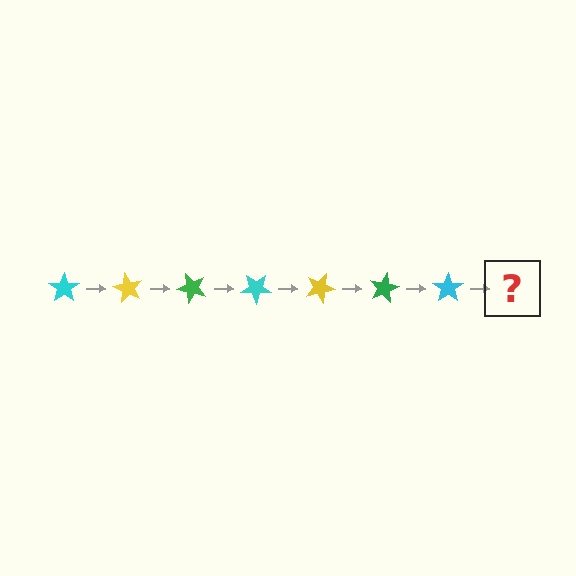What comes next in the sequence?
The next element should be a yellow star, rotated 420 degrees from the start.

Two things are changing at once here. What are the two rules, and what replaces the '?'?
The two rules are that it rotates 60 degrees each step and the color cycles through cyan, yellow, and green. The '?' should be a yellow star, rotated 420 degrees from the start.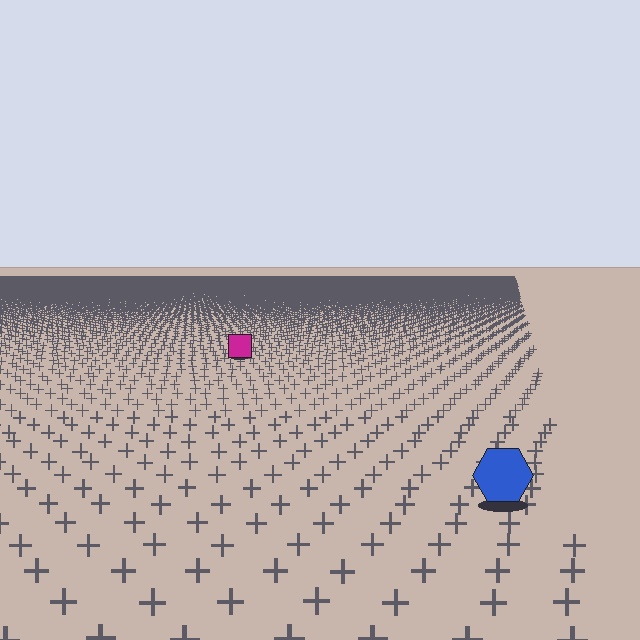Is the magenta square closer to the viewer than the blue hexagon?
No. The blue hexagon is closer — you can tell from the texture gradient: the ground texture is coarser near it.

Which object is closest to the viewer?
The blue hexagon is closest. The texture marks near it are larger and more spread out.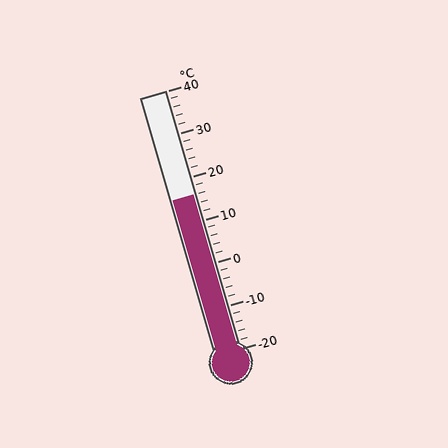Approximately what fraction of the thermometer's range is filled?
The thermometer is filled to approximately 60% of its range.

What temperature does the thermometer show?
The thermometer shows approximately 16°C.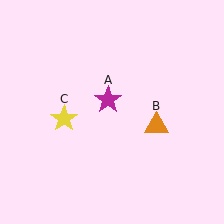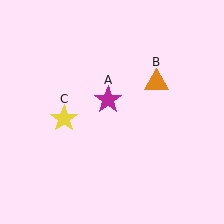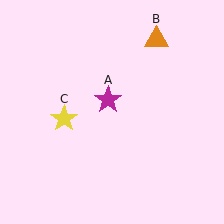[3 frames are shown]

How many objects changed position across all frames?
1 object changed position: orange triangle (object B).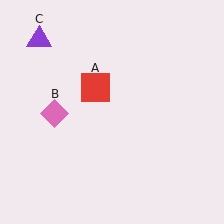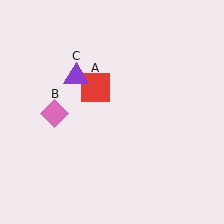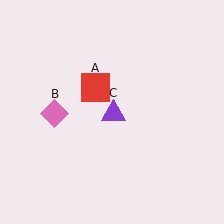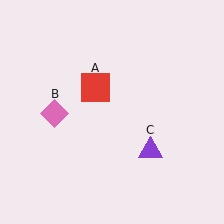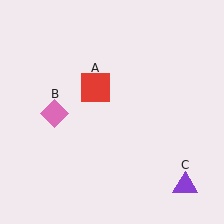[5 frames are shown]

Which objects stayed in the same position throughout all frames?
Red square (object A) and pink diamond (object B) remained stationary.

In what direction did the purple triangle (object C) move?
The purple triangle (object C) moved down and to the right.